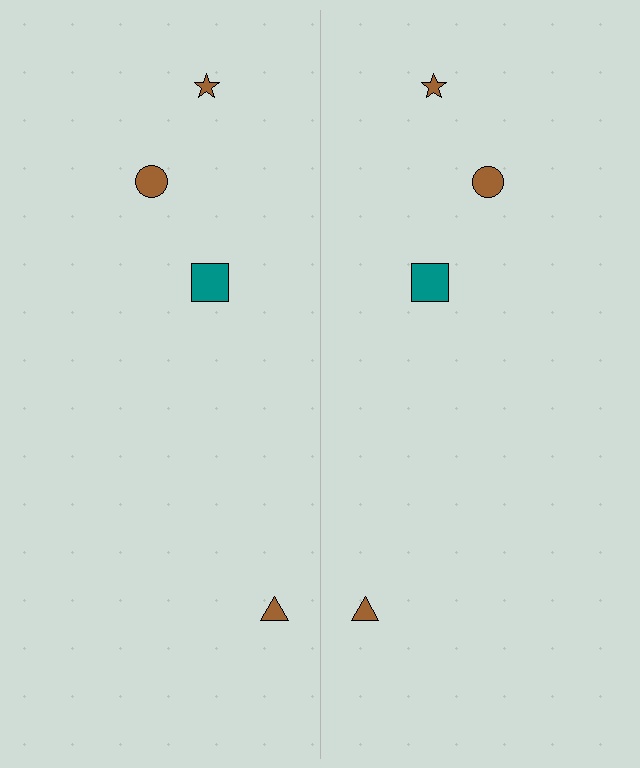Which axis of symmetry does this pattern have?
The pattern has a vertical axis of symmetry running through the center of the image.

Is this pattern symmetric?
Yes, this pattern has bilateral (reflection) symmetry.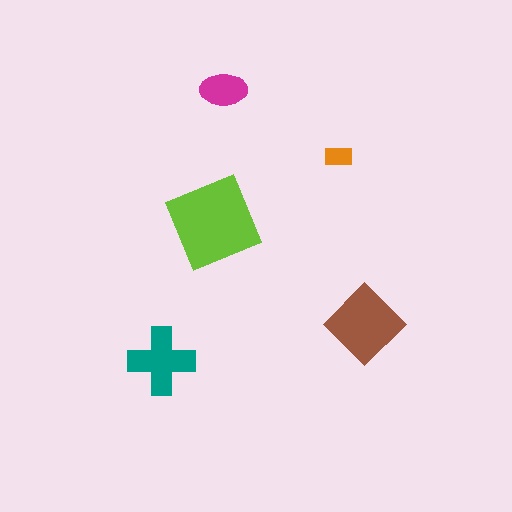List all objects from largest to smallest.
The lime square, the brown diamond, the teal cross, the magenta ellipse, the orange rectangle.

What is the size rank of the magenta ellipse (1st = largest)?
4th.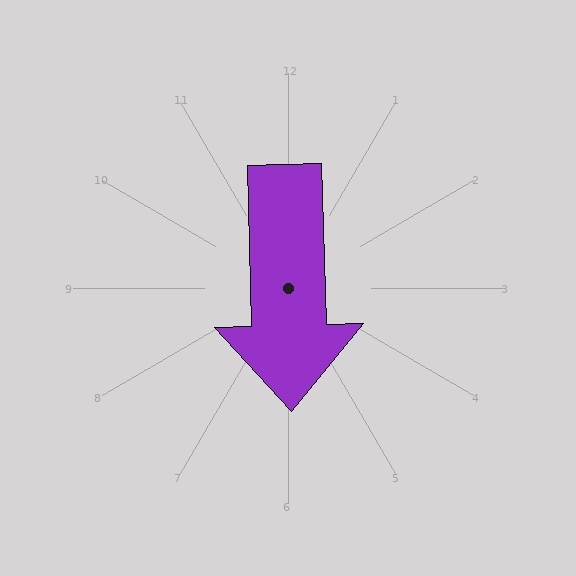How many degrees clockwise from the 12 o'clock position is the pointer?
Approximately 178 degrees.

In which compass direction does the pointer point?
South.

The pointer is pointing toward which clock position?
Roughly 6 o'clock.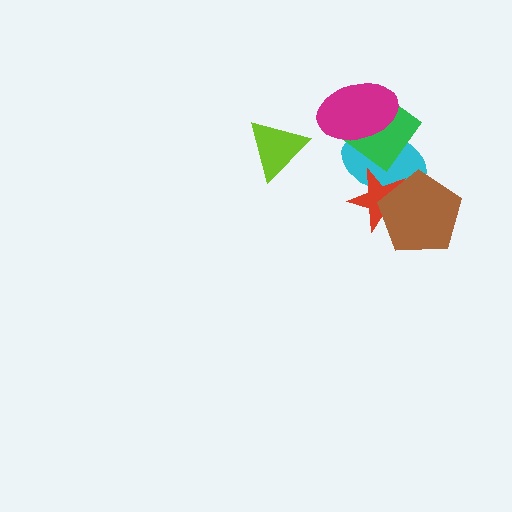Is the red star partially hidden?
Yes, it is partially covered by another shape.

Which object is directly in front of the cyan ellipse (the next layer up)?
The green diamond is directly in front of the cyan ellipse.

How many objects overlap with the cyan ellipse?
4 objects overlap with the cyan ellipse.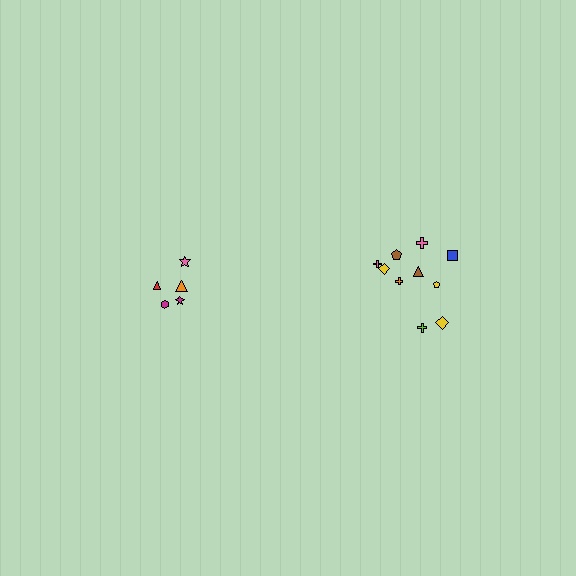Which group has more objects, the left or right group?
The right group.